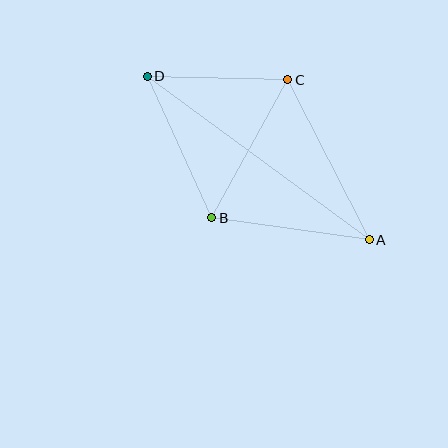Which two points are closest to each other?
Points C and D are closest to each other.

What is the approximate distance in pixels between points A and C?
The distance between A and C is approximately 180 pixels.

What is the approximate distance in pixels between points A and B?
The distance between A and B is approximately 159 pixels.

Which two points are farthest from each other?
Points A and D are farthest from each other.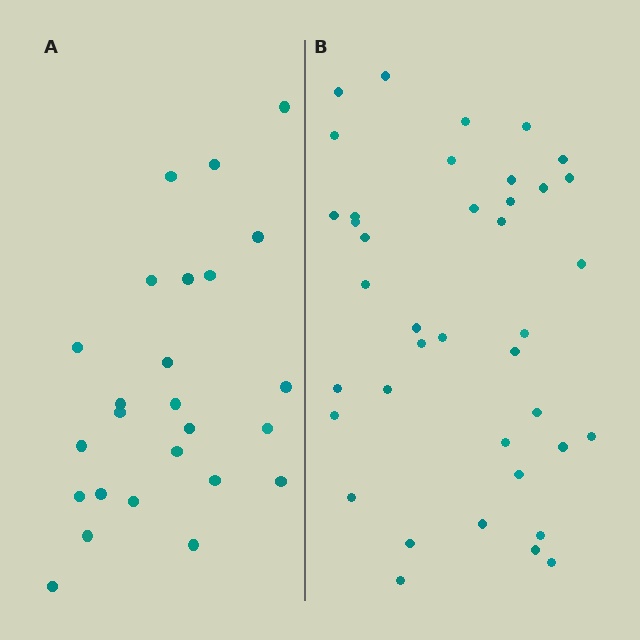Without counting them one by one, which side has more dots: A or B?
Region B (the right region) has more dots.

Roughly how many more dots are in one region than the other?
Region B has approximately 15 more dots than region A.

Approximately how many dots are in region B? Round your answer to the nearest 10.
About 40 dots. (The exact count is 39, which rounds to 40.)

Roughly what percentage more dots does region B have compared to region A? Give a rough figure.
About 55% more.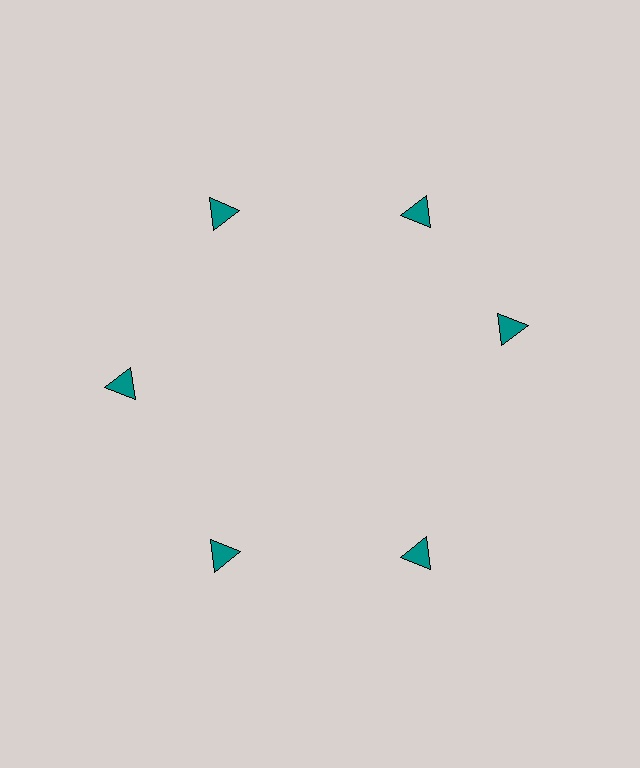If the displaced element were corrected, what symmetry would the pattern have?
It would have 6-fold rotational symmetry — the pattern would map onto itself every 60 degrees.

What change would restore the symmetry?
The symmetry would be restored by rotating it back into even spacing with its neighbors so that all 6 triangles sit at equal angles and equal distance from the center.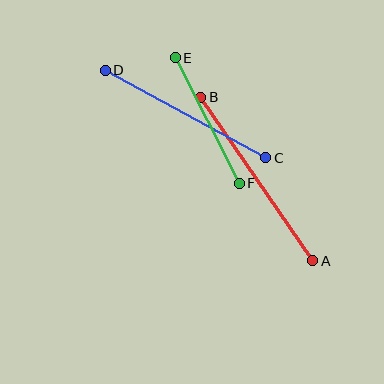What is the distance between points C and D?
The distance is approximately 183 pixels.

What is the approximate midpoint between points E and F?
The midpoint is at approximately (207, 121) pixels.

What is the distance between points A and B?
The distance is approximately 198 pixels.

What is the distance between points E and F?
The distance is approximately 141 pixels.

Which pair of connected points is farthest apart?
Points A and B are farthest apart.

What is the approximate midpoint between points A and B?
The midpoint is at approximately (257, 179) pixels.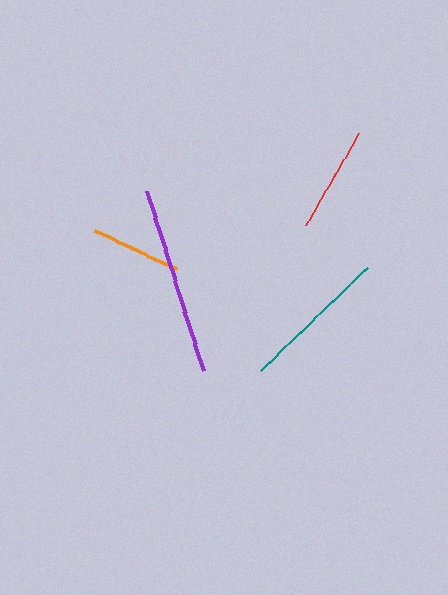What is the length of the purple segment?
The purple segment is approximately 188 pixels long.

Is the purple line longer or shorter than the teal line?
The purple line is longer than the teal line.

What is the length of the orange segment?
The orange segment is approximately 90 pixels long.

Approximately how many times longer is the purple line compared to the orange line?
The purple line is approximately 2.1 times the length of the orange line.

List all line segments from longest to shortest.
From longest to shortest: purple, teal, red, orange.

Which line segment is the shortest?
The orange line is the shortest at approximately 90 pixels.